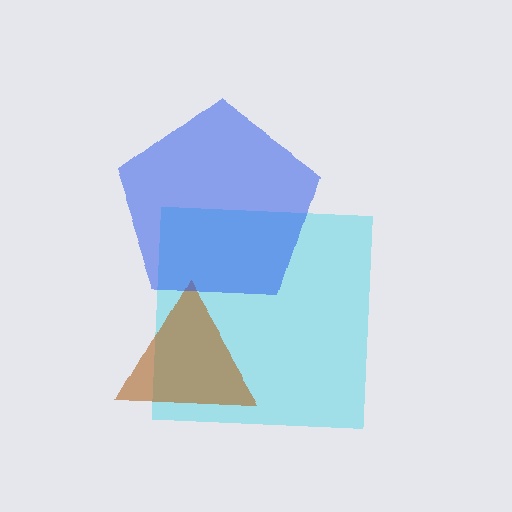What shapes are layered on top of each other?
The layered shapes are: a cyan square, a brown triangle, a blue pentagon.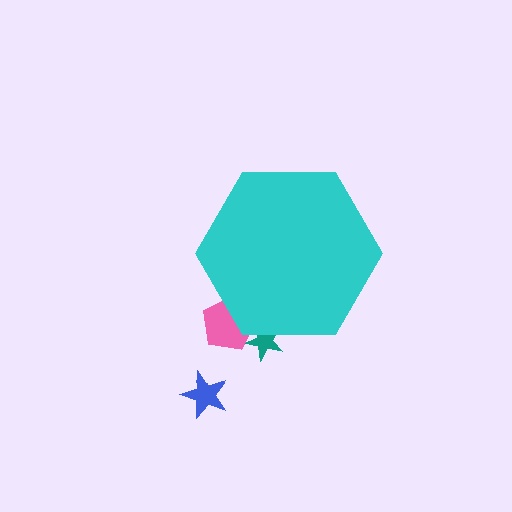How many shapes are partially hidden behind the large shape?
2 shapes are partially hidden.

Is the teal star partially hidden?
Yes, the teal star is partially hidden behind the cyan hexagon.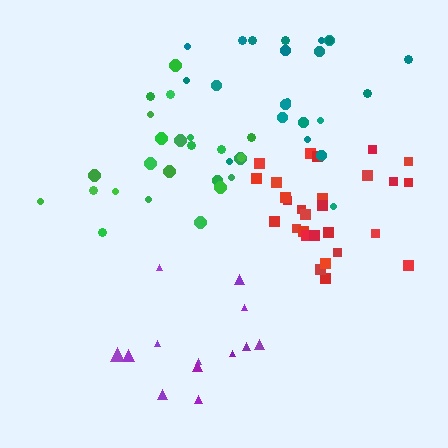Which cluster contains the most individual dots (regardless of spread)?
Red (28).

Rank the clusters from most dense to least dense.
red, green, purple, teal.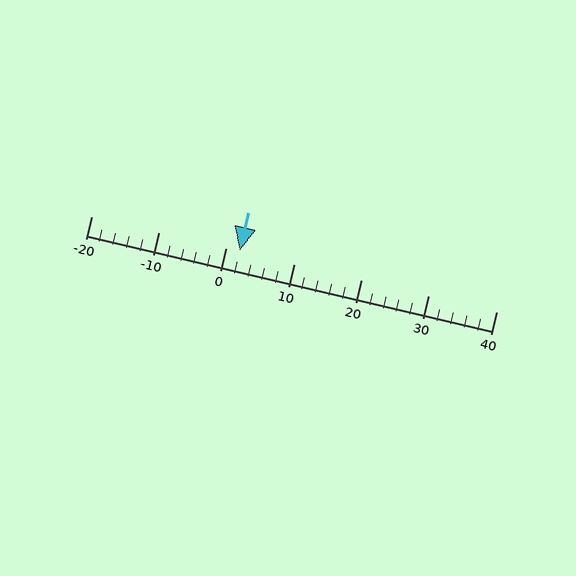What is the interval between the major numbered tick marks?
The major tick marks are spaced 10 units apart.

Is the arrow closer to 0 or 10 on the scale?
The arrow is closer to 0.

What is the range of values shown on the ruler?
The ruler shows values from -20 to 40.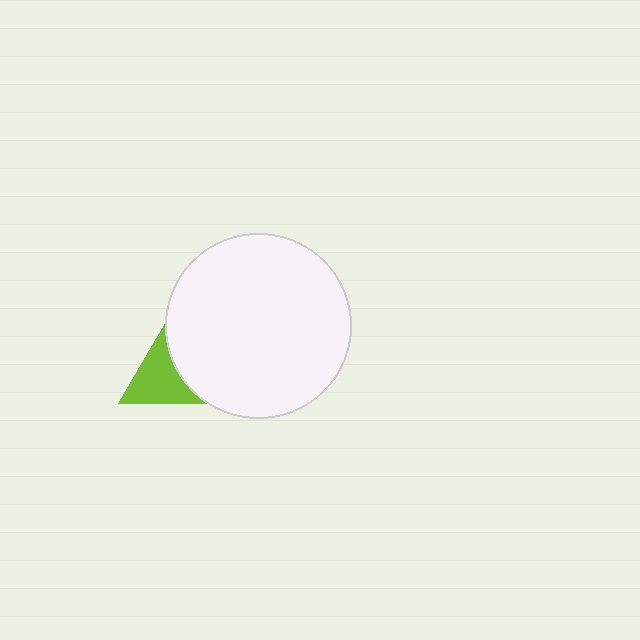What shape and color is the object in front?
The object in front is a white circle.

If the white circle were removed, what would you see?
You would see the complete lime triangle.